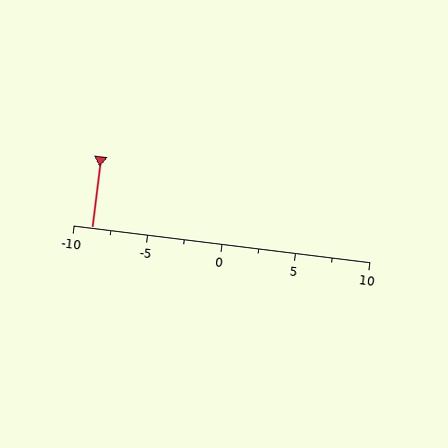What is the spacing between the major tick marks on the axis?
The major ticks are spaced 5 apart.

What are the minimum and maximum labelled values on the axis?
The axis runs from -10 to 10.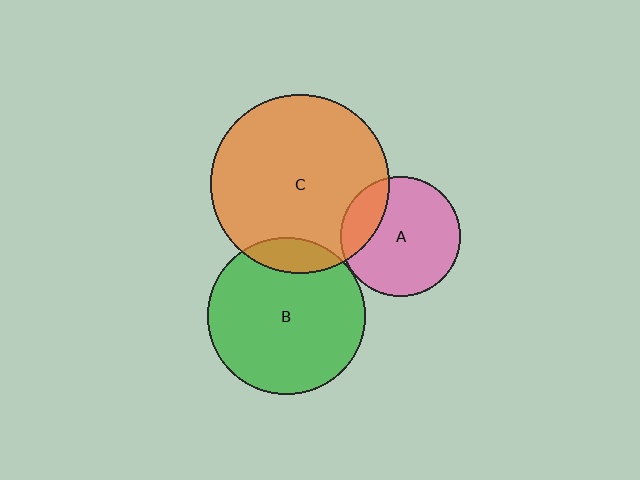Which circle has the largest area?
Circle C (orange).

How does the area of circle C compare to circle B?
Approximately 1.3 times.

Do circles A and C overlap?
Yes.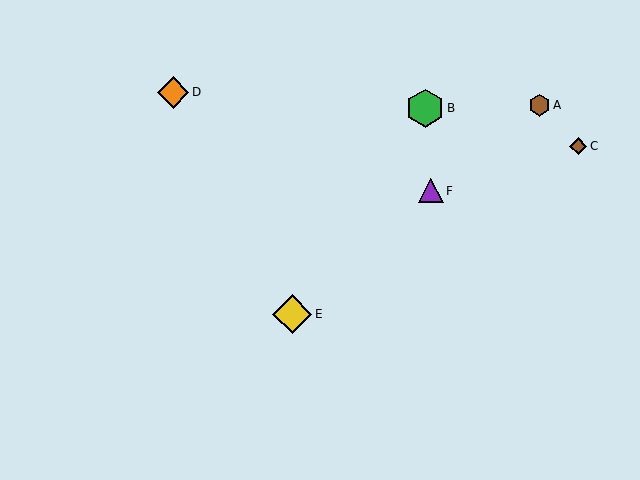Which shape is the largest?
The yellow diamond (labeled E) is the largest.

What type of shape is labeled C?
Shape C is a brown diamond.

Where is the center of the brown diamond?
The center of the brown diamond is at (578, 146).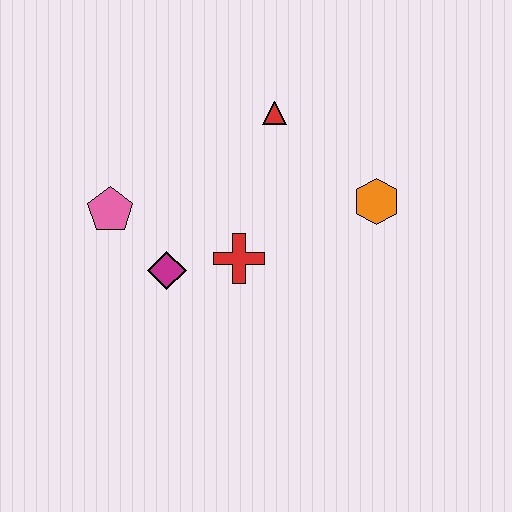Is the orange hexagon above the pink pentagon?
Yes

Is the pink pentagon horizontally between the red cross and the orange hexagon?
No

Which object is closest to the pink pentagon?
The magenta diamond is closest to the pink pentagon.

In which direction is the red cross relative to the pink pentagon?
The red cross is to the right of the pink pentagon.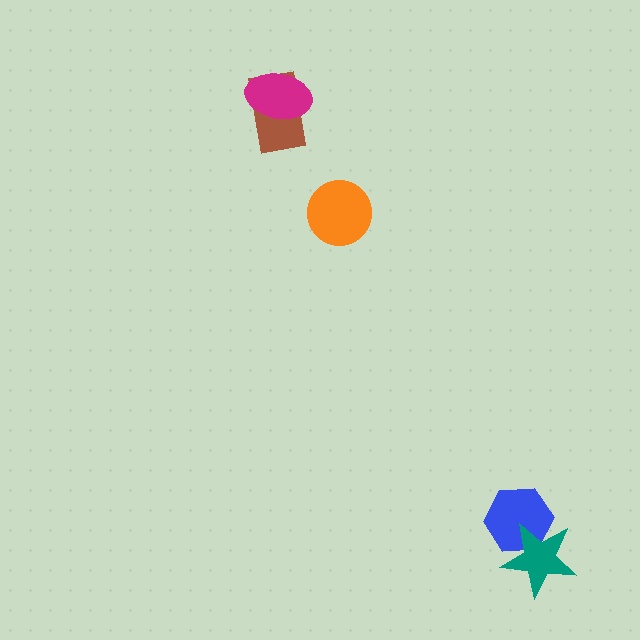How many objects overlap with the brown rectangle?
1 object overlaps with the brown rectangle.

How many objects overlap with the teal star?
1 object overlaps with the teal star.